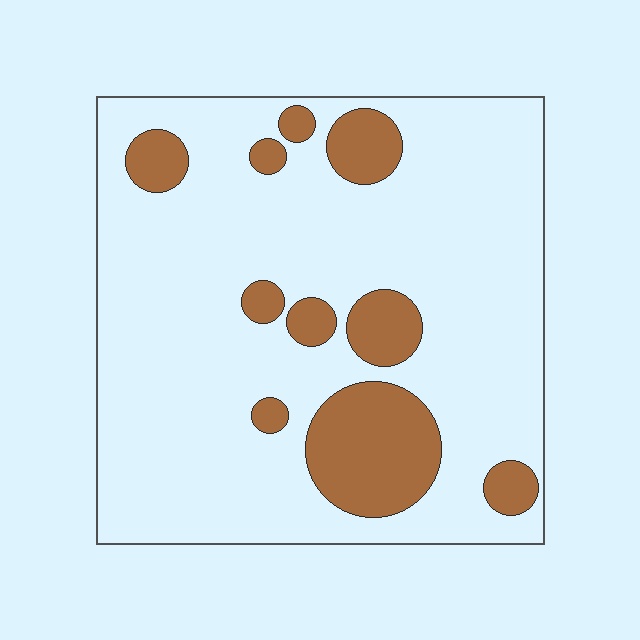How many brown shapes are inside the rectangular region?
10.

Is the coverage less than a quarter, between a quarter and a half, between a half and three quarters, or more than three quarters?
Less than a quarter.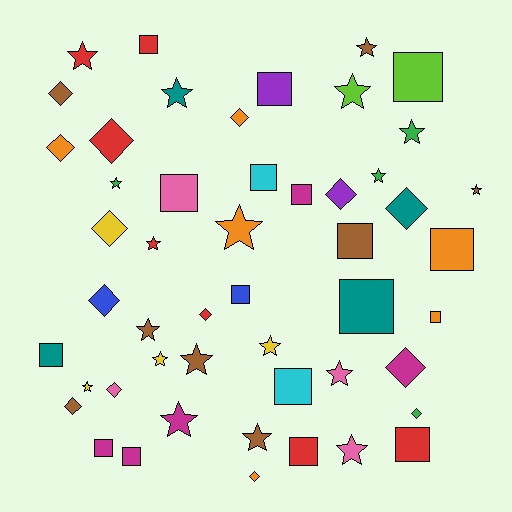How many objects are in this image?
There are 50 objects.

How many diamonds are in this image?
There are 14 diamonds.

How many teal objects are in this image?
There are 4 teal objects.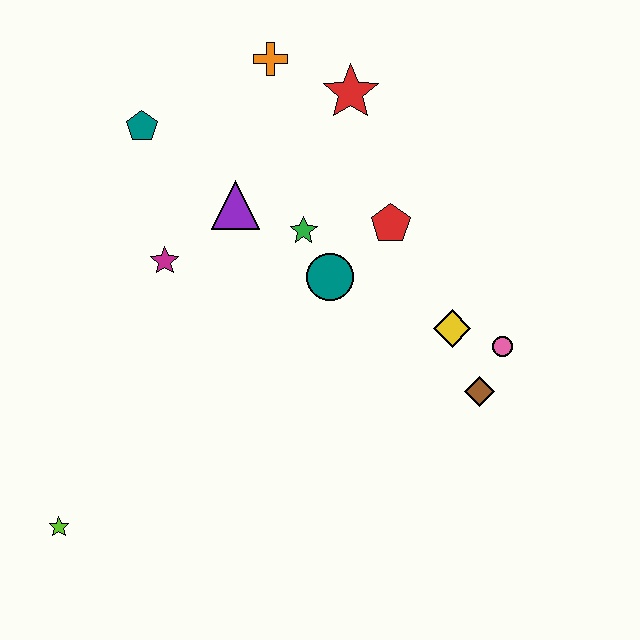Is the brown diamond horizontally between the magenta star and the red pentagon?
No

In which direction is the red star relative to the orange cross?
The red star is to the right of the orange cross.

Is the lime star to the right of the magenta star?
No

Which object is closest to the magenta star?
The purple triangle is closest to the magenta star.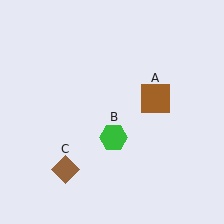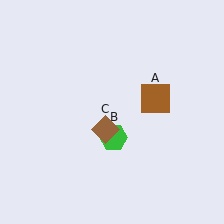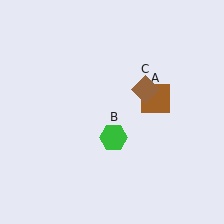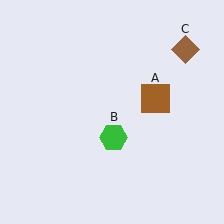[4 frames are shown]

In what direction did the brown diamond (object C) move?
The brown diamond (object C) moved up and to the right.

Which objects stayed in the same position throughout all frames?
Brown square (object A) and green hexagon (object B) remained stationary.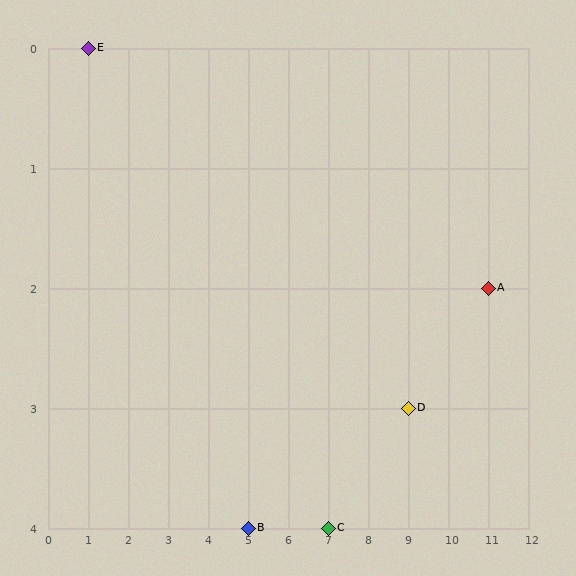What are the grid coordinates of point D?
Point D is at grid coordinates (9, 3).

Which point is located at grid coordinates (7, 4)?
Point C is at (7, 4).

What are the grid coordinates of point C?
Point C is at grid coordinates (7, 4).